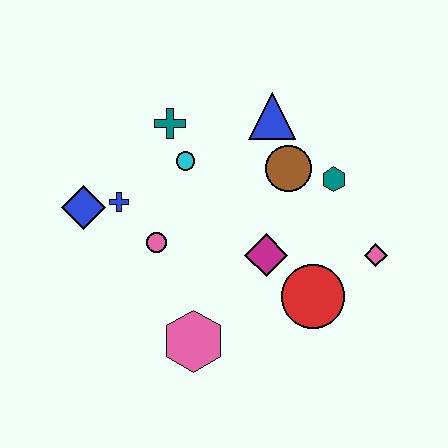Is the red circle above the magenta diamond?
No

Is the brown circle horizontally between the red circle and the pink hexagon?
Yes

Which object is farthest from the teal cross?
The pink diamond is farthest from the teal cross.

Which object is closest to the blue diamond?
The blue cross is closest to the blue diamond.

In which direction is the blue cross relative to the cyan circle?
The blue cross is to the left of the cyan circle.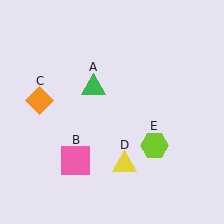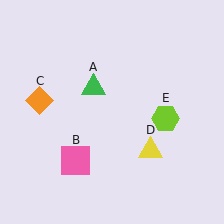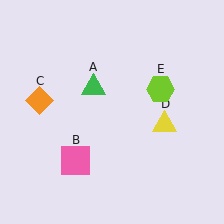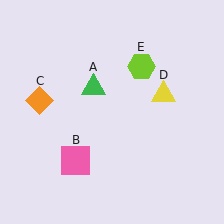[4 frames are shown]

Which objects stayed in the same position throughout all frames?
Green triangle (object A) and pink square (object B) and orange diamond (object C) remained stationary.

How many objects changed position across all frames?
2 objects changed position: yellow triangle (object D), lime hexagon (object E).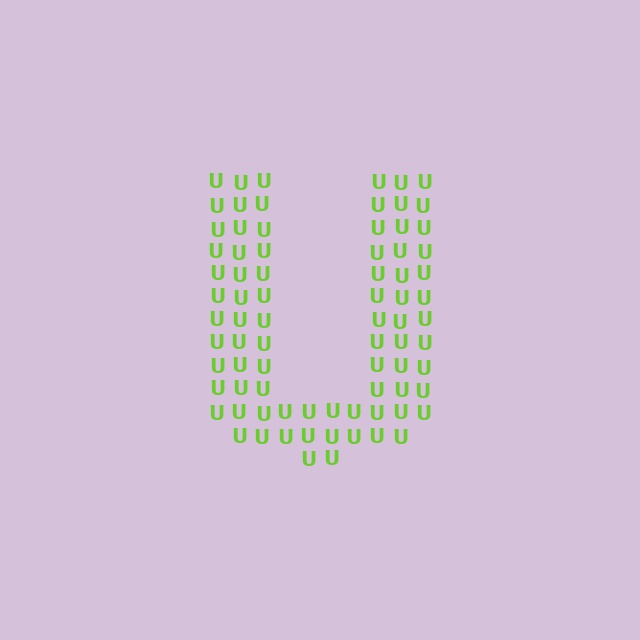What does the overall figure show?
The overall figure shows the letter U.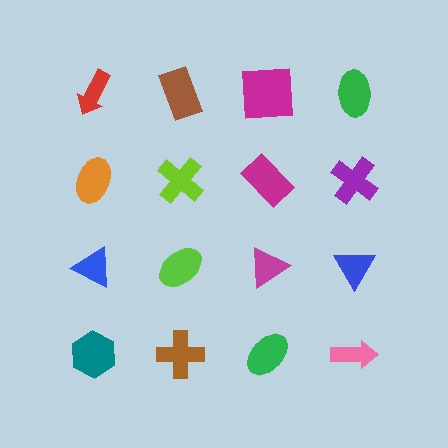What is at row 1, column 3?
A magenta square.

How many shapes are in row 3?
4 shapes.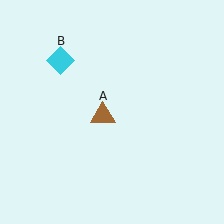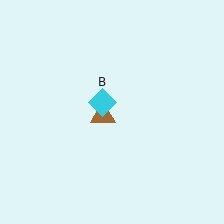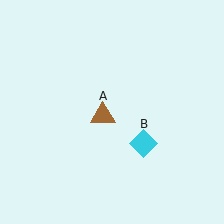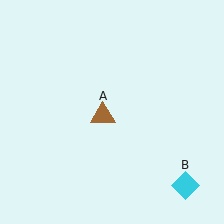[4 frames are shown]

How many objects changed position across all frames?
1 object changed position: cyan diamond (object B).